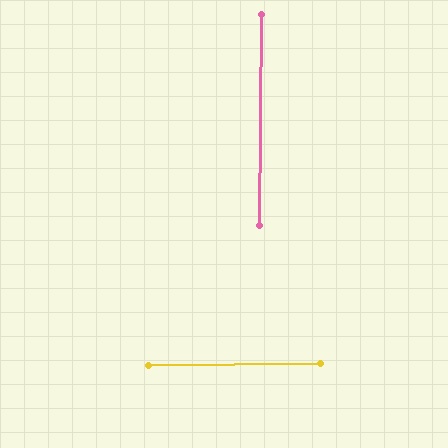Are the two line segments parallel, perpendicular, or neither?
Perpendicular — they meet at approximately 89°.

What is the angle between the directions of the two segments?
Approximately 89 degrees.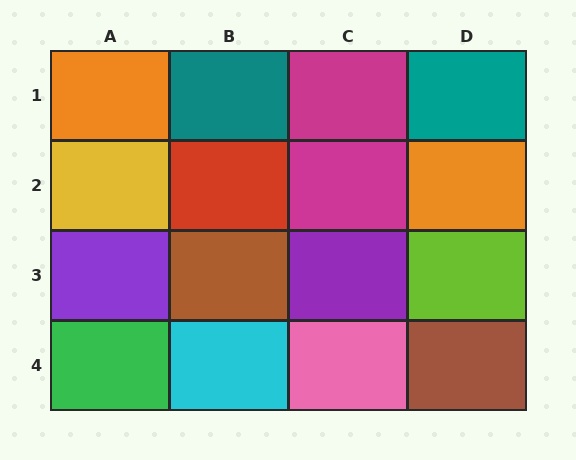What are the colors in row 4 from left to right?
Green, cyan, pink, brown.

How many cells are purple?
2 cells are purple.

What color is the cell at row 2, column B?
Red.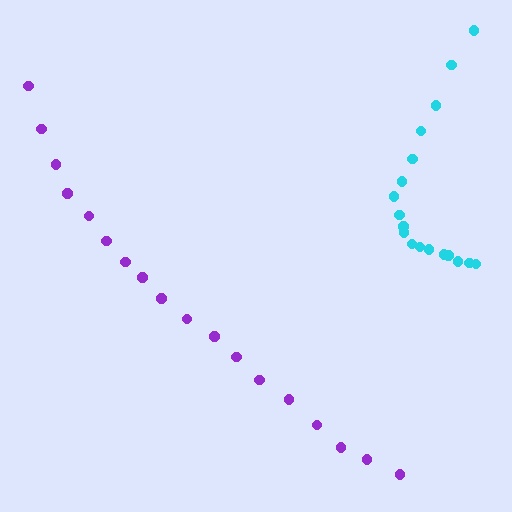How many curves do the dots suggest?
There are 2 distinct paths.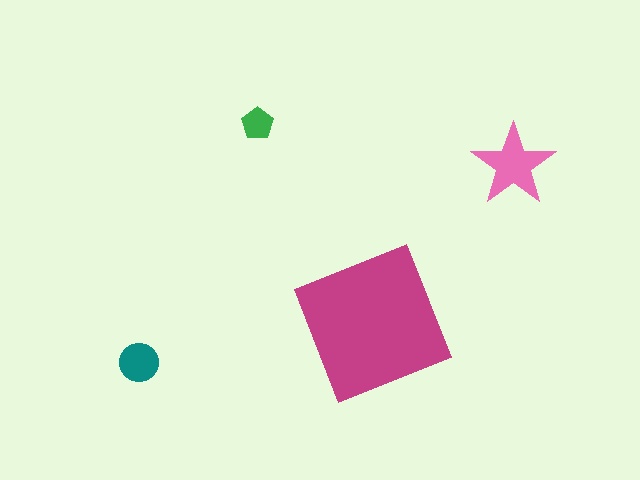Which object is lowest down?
The teal circle is bottommost.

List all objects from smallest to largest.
The green pentagon, the teal circle, the pink star, the magenta square.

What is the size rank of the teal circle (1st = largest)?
3rd.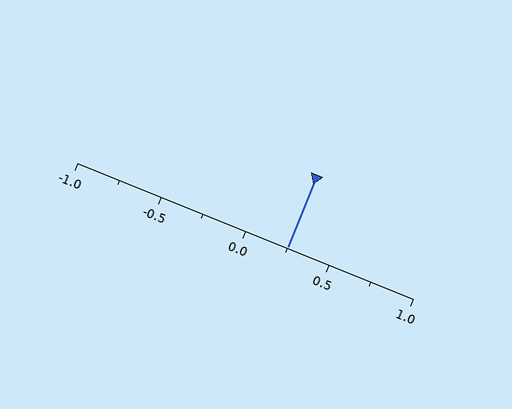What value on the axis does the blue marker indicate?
The marker indicates approximately 0.25.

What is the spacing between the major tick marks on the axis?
The major ticks are spaced 0.5 apart.